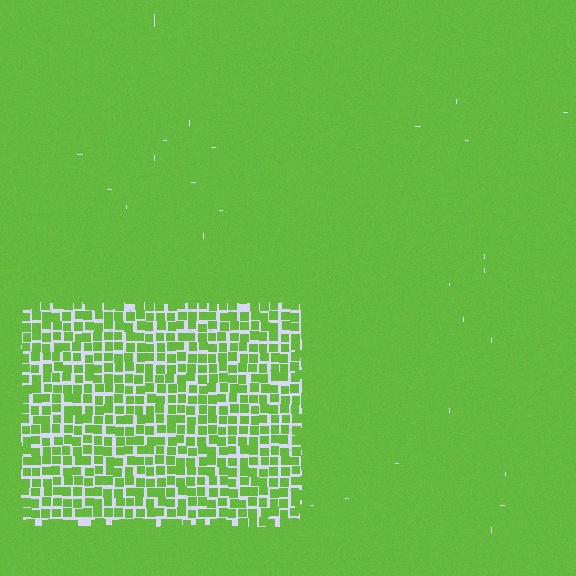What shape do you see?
I see a rectangle.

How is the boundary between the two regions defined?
The boundary is defined by a change in element density (approximately 2.2x ratio). All elements are the same color, size, and shape.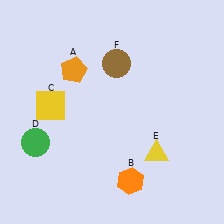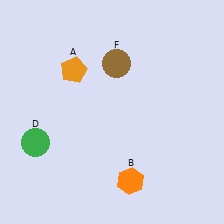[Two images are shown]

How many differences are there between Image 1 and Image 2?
There are 2 differences between the two images.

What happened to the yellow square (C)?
The yellow square (C) was removed in Image 2. It was in the top-left area of Image 1.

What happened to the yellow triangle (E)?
The yellow triangle (E) was removed in Image 2. It was in the bottom-right area of Image 1.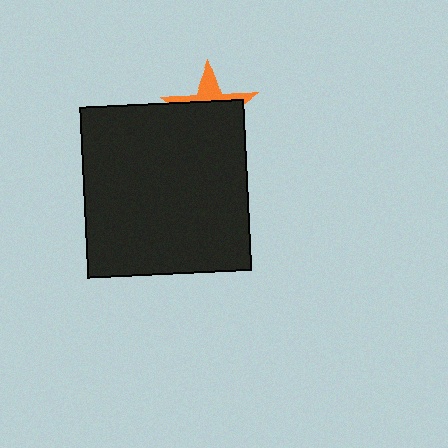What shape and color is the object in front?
The object in front is a black rectangle.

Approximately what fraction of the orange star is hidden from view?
Roughly 68% of the orange star is hidden behind the black rectangle.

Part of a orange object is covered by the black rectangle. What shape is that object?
It is a star.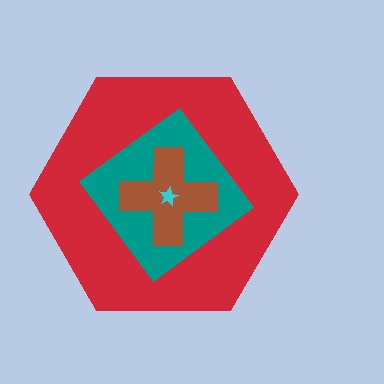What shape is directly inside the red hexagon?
The teal diamond.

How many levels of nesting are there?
4.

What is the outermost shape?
The red hexagon.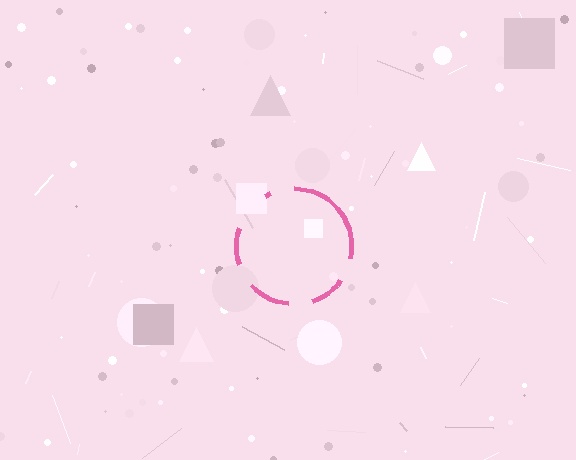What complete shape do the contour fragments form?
The contour fragments form a circle.